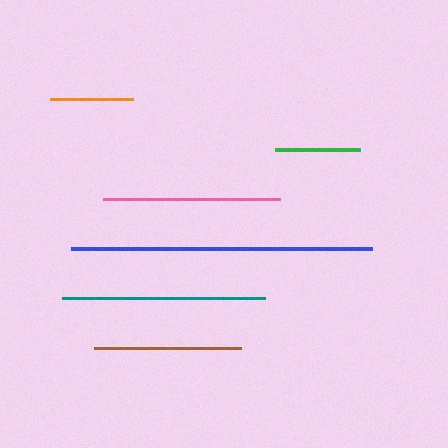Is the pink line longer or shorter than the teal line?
The teal line is longer than the pink line.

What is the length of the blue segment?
The blue segment is approximately 302 pixels long.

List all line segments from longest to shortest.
From longest to shortest: blue, teal, pink, brown, green, orange.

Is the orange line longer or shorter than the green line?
The green line is longer than the orange line.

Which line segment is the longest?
The blue line is the longest at approximately 302 pixels.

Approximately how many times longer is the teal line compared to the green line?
The teal line is approximately 2.4 times the length of the green line.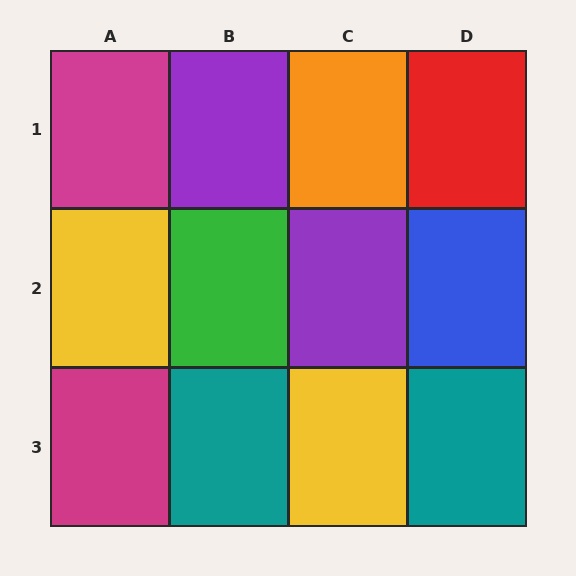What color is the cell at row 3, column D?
Teal.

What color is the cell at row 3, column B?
Teal.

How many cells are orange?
1 cell is orange.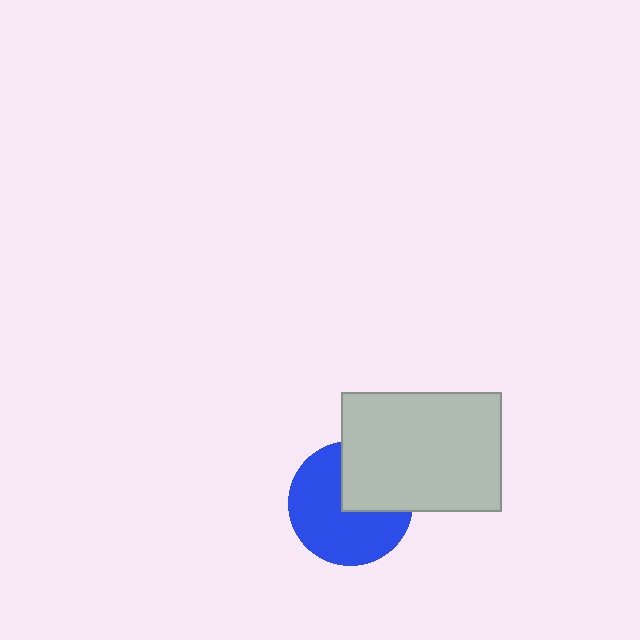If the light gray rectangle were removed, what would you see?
You would see the complete blue circle.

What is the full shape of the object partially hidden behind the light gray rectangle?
The partially hidden object is a blue circle.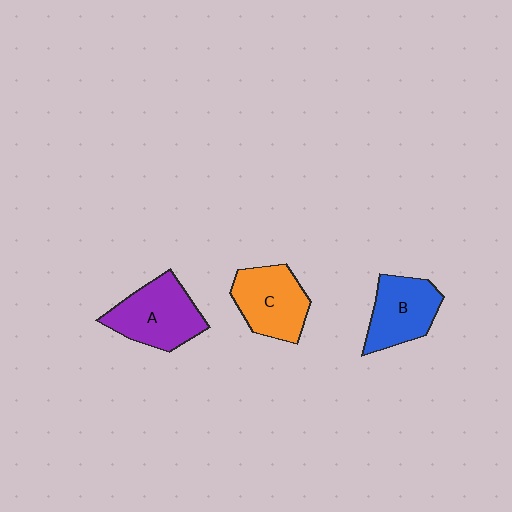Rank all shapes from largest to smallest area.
From largest to smallest: A (purple), C (orange), B (blue).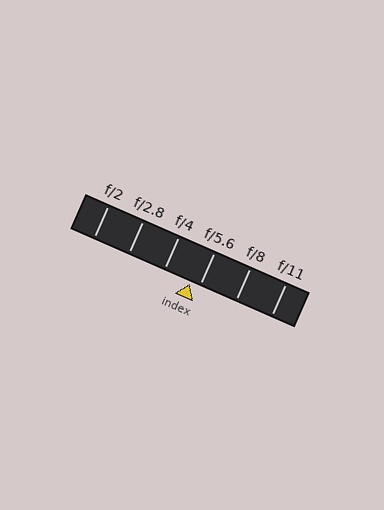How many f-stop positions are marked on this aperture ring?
There are 6 f-stop positions marked.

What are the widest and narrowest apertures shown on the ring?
The widest aperture shown is f/2 and the narrowest is f/11.